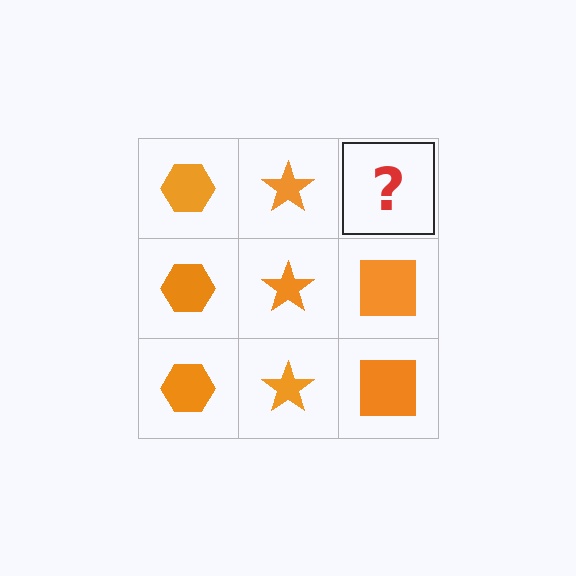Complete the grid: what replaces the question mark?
The question mark should be replaced with an orange square.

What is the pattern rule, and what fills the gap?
The rule is that each column has a consistent shape. The gap should be filled with an orange square.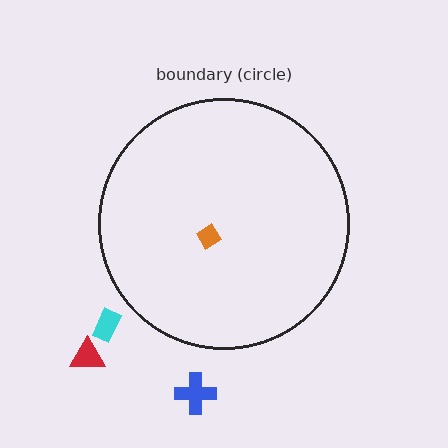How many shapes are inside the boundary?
1 inside, 3 outside.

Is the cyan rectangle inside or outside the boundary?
Outside.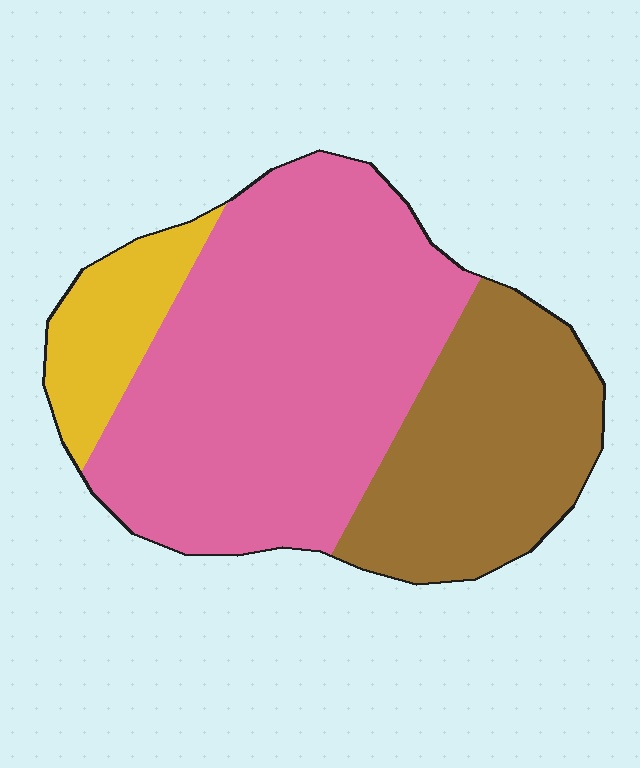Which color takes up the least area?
Yellow, at roughly 10%.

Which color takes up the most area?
Pink, at roughly 60%.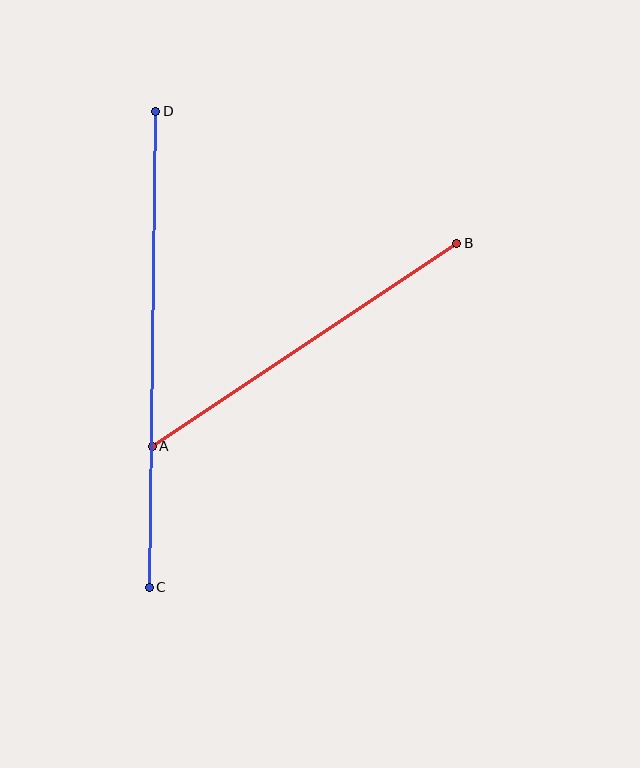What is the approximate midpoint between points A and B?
The midpoint is at approximately (304, 345) pixels.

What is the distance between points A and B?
The distance is approximately 366 pixels.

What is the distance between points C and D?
The distance is approximately 476 pixels.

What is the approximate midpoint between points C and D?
The midpoint is at approximately (153, 349) pixels.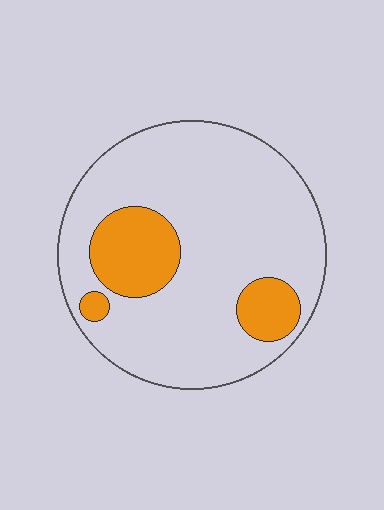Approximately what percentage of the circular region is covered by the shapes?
Approximately 20%.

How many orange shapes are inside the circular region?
3.